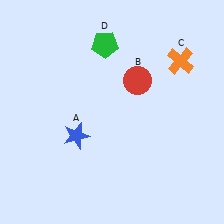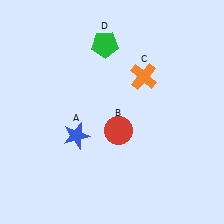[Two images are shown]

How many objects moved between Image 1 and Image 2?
2 objects moved between the two images.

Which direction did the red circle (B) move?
The red circle (B) moved down.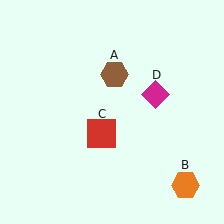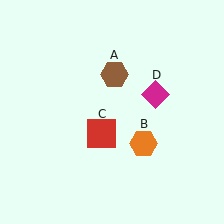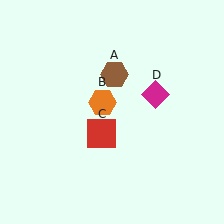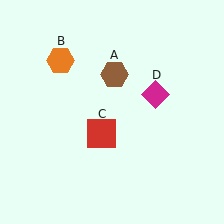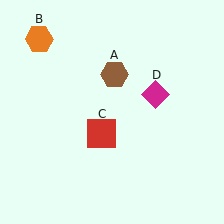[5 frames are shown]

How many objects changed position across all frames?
1 object changed position: orange hexagon (object B).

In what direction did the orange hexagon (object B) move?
The orange hexagon (object B) moved up and to the left.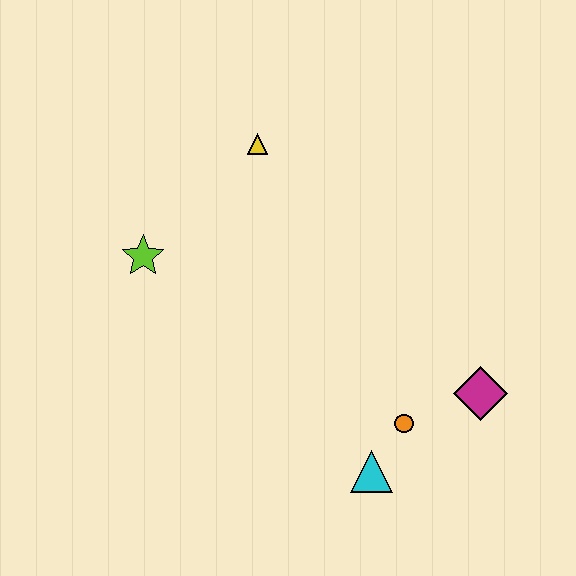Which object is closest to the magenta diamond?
The orange circle is closest to the magenta diamond.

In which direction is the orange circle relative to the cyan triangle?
The orange circle is above the cyan triangle.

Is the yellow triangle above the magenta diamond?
Yes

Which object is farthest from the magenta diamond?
The lime star is farthest from the magenta diamond.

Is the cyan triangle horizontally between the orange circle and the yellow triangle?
Yes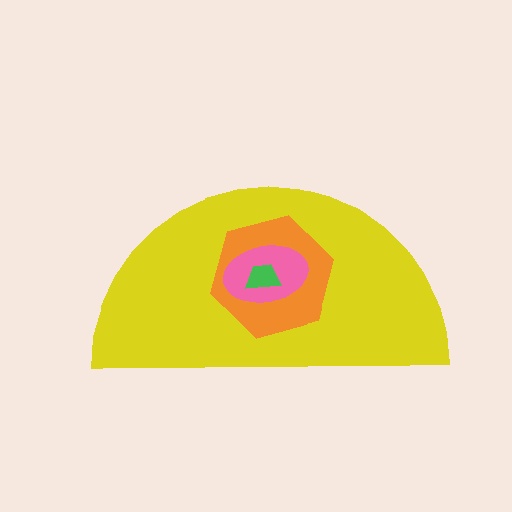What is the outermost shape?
The yellow semicircle.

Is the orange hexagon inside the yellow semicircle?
Yes.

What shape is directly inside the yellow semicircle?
The orange hexagon.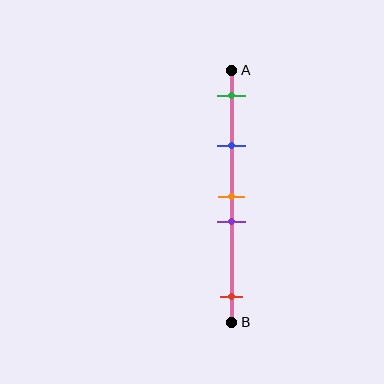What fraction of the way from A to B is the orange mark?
The orange mark is approximately 50% (0.5) of the way from A to B.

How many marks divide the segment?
There are 5 marks dividing the segment.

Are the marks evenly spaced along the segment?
No, the marks are not evenly spaced.